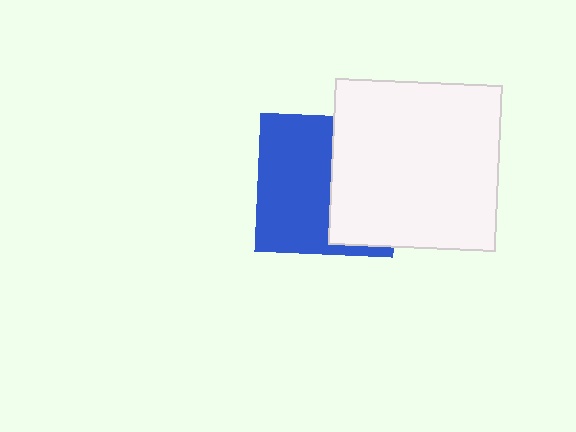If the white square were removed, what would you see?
You would see the complete blue square.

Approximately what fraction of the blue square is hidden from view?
Roughly 44% of the blue square is hidden behind the white square.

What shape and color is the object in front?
The object in front is a white square.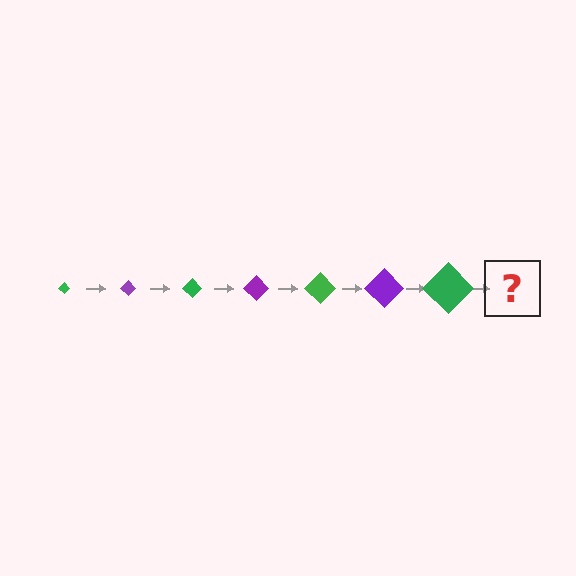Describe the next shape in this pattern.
It should be a purple diamond, larger than the previous one.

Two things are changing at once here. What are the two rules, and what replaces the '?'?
The two rules are that the diamond grows larger each step and the color cycles through green and purple. The '?' should be a purple diamond, larger than the previous one.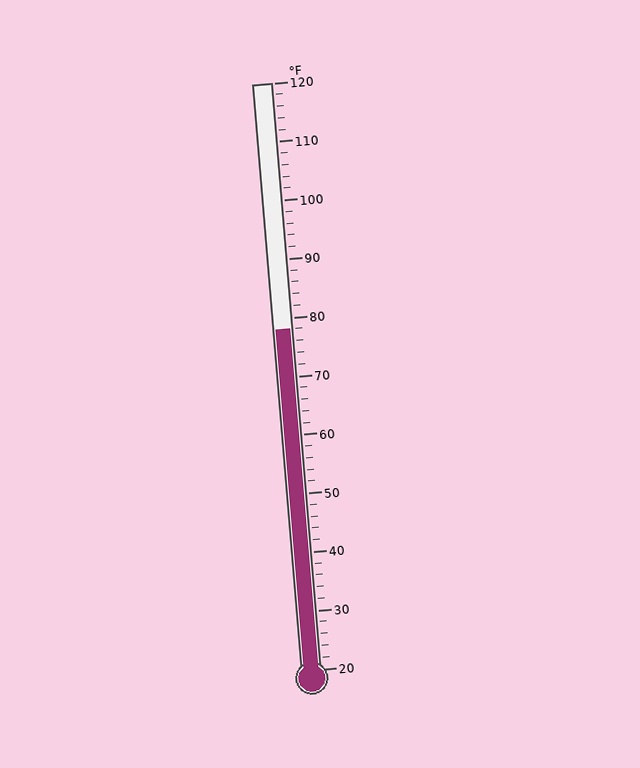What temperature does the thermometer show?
The thermometer shows approximately 78°F.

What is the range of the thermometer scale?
The thermometer scale ranges from 20°F to 120°F.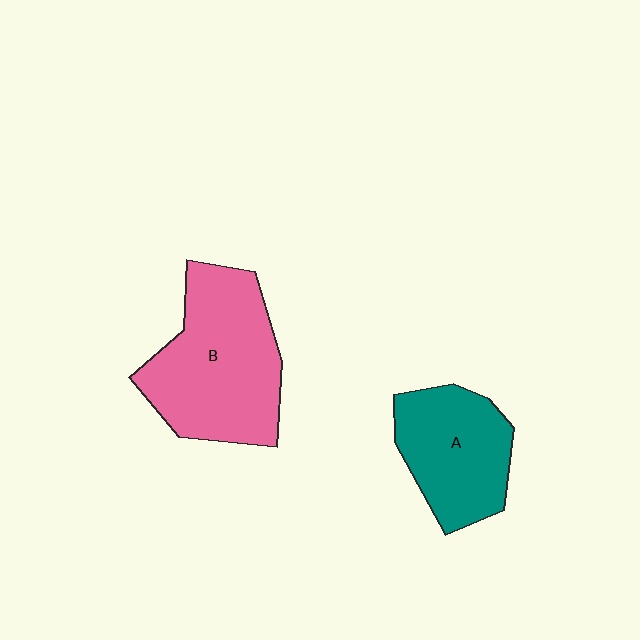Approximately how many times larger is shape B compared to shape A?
Approximately 1.5 times.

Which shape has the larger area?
Shape B (pink).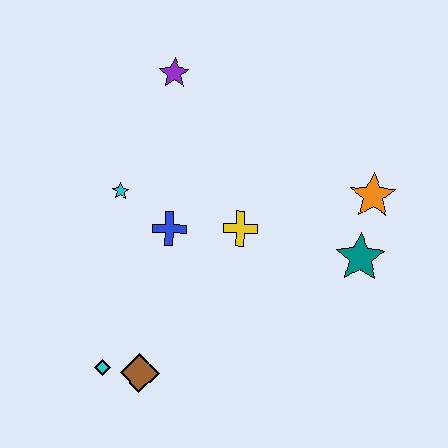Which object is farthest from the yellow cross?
The cyan diamond is farthest from the yellow cross.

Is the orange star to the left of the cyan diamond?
No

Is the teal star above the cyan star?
No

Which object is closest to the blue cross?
The cyan star is closest to the blue cross.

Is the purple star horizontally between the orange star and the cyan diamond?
Yes